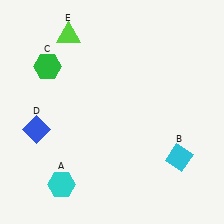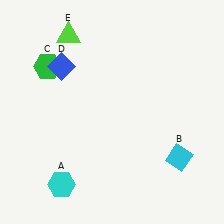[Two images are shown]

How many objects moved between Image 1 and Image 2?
1 object moved between the two images.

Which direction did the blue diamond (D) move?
The blue diamond (D) moved up.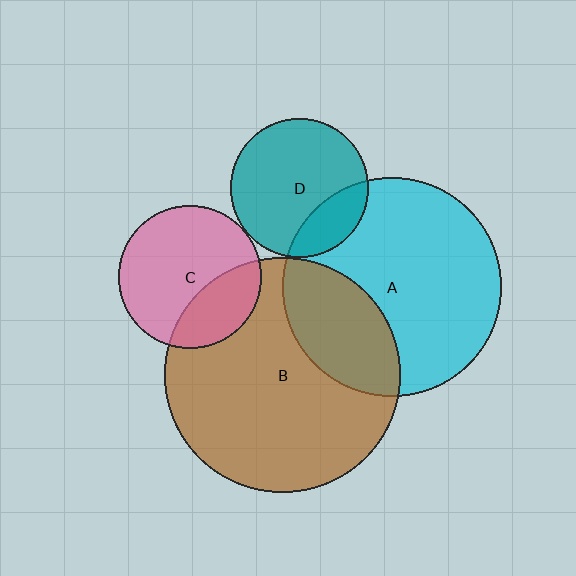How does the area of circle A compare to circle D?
Approximately 2.5 times.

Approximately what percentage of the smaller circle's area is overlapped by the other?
Approximately 30%.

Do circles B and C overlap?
Yes.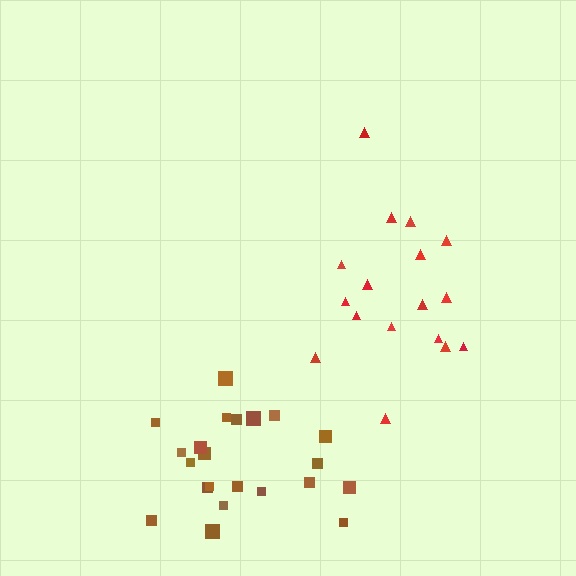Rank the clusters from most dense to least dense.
brown, red.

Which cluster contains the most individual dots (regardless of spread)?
Brown (22).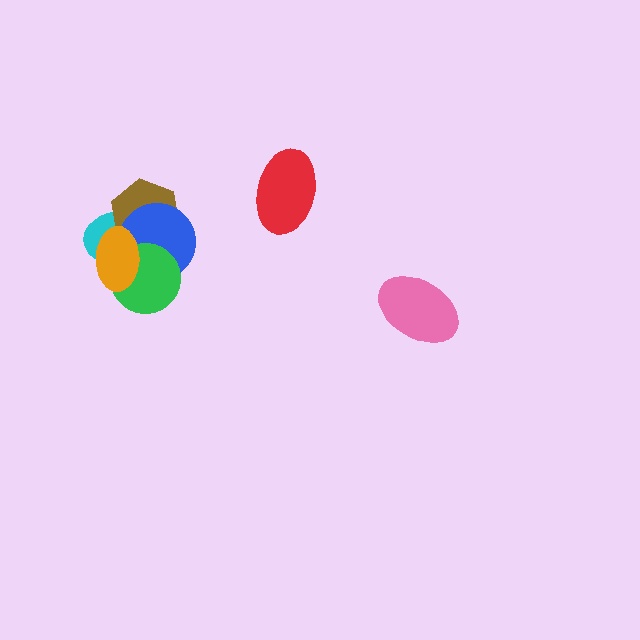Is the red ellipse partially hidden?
No, no other shape covers it.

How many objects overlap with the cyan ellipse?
4 objects overlap with the cyan ellipse.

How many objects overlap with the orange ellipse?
4 objects overlap with the orange ellipse.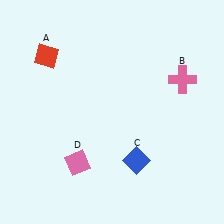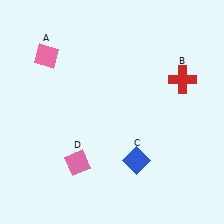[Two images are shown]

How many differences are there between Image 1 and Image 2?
There are 2 differences between the two images.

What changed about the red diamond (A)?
In Image 1, A is red. In Image 2, it changed to pink.